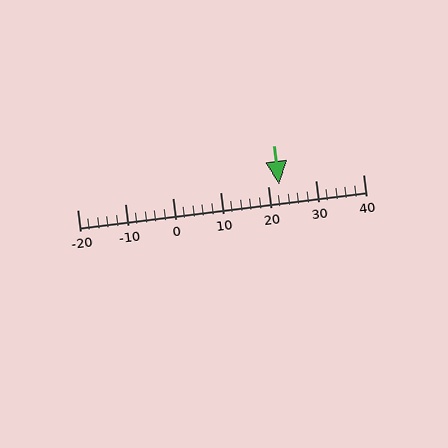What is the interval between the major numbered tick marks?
The major tick marks are spaced 10 units apart.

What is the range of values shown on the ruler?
The ruler shows values from -20 to 40.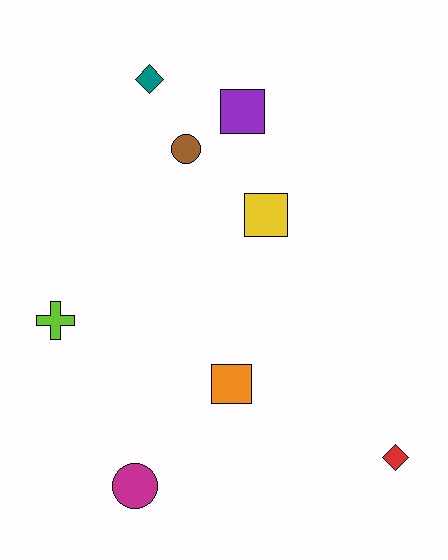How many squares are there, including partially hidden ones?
There are 3 squares.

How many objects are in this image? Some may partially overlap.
There are 8 objects.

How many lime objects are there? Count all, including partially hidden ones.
There is 1 lime object.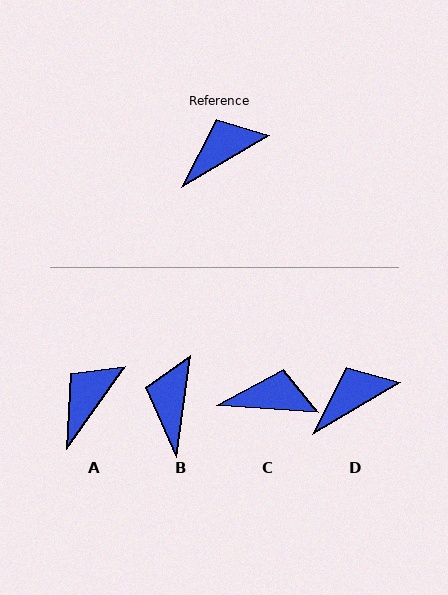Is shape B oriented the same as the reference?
No, it is off by about 52 degrees.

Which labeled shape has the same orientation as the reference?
D.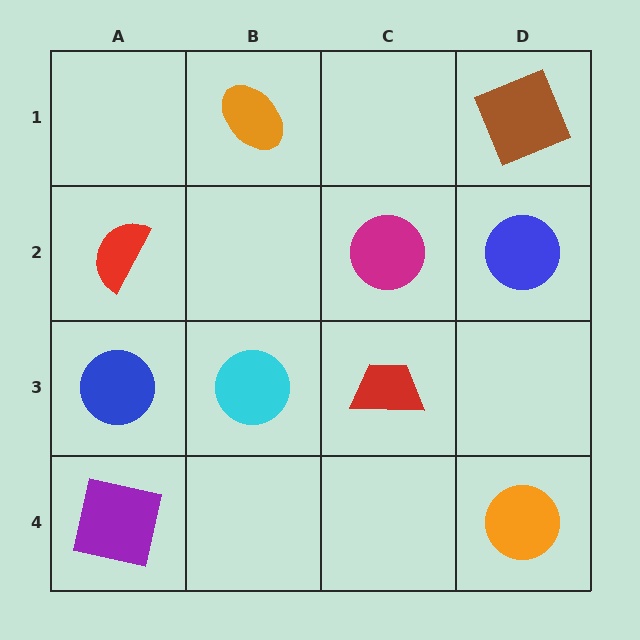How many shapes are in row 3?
3 shapes.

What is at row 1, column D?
A brown square.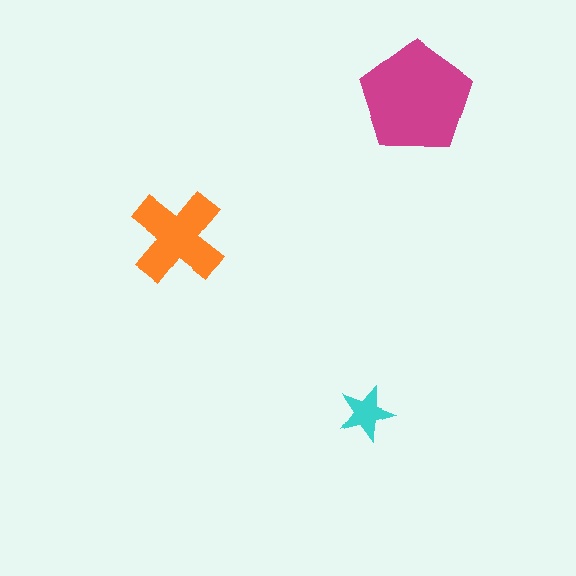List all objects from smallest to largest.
The cyan star, the orange cross, the magenta pentagon.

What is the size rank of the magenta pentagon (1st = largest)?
1st.